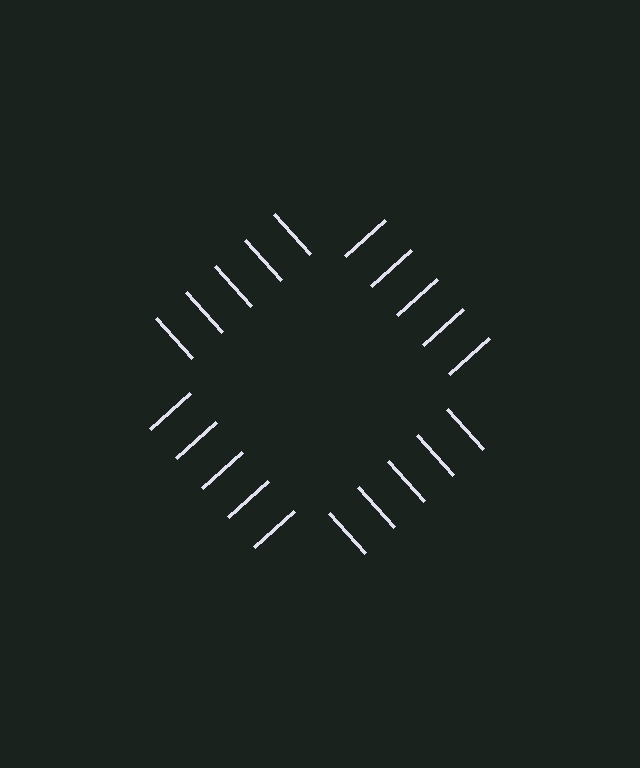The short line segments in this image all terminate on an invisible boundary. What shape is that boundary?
An illusory square — the line segments terminate on its edges but no continuous stroke is drawn.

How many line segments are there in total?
20 — 5 along each of the 4 edges.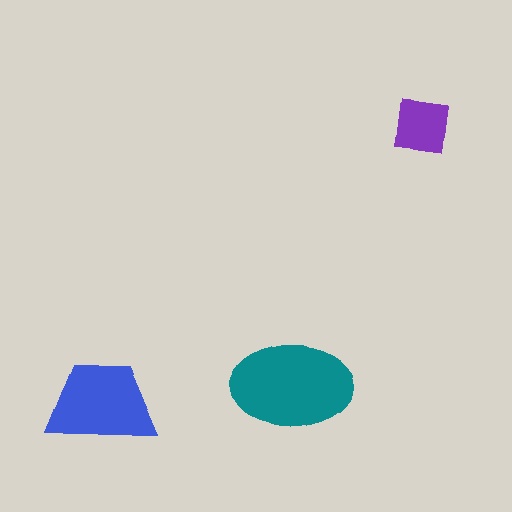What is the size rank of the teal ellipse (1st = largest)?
1st.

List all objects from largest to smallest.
The teal ellipse, the blue trapezoid, the purple square.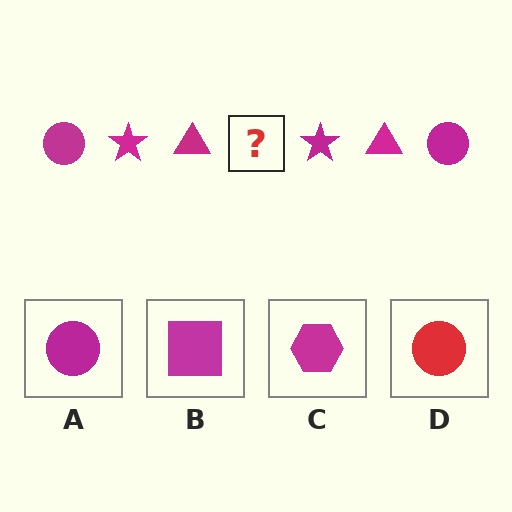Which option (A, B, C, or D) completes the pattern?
A.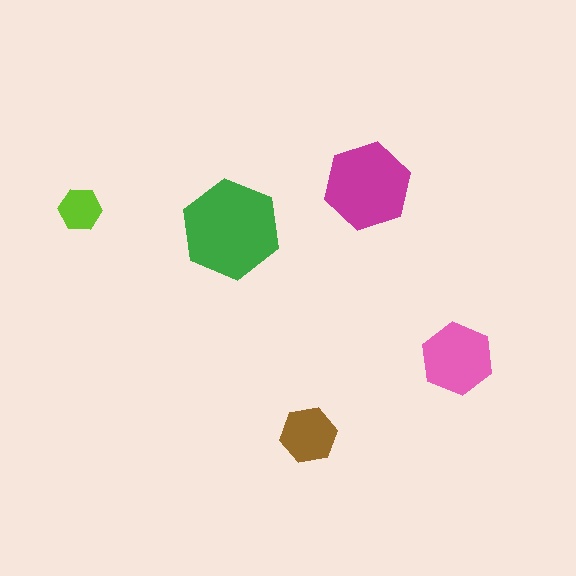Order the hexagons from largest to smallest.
the green one, the magenta one, the pink one, the brown one, the lime one.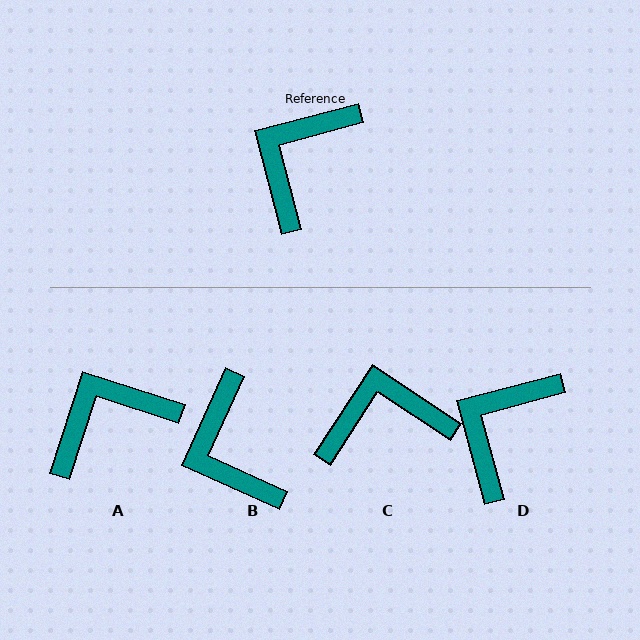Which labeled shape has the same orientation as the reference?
D.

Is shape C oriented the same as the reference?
No, it is off by about 48 degrees.